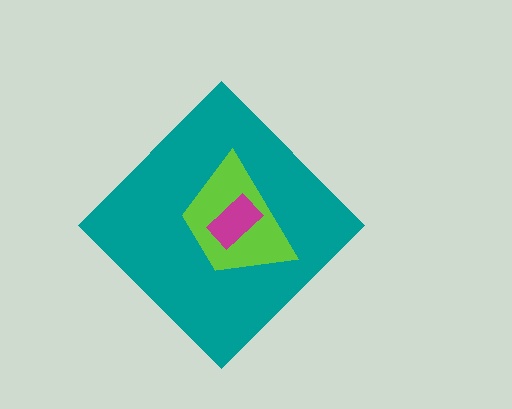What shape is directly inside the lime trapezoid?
The magenta rectangle.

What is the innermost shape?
The magenta rectangle.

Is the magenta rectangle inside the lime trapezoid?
Yes.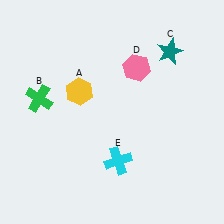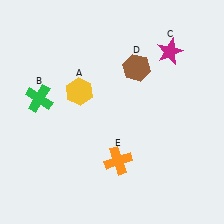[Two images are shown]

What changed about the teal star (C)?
In Image 1, C is teal. In Image 2, it changed to magenta.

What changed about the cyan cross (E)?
In Image 1, E is cyan. In Image 2, it changed to orange.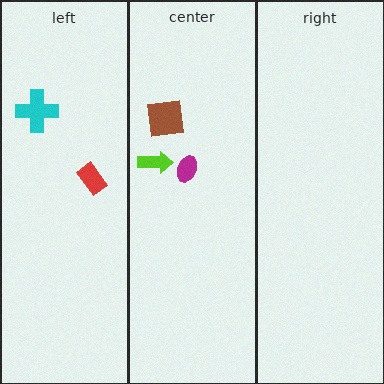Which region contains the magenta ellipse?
The center region.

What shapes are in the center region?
The magenta ellipse, the lime arrow, the brown square.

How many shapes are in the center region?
3.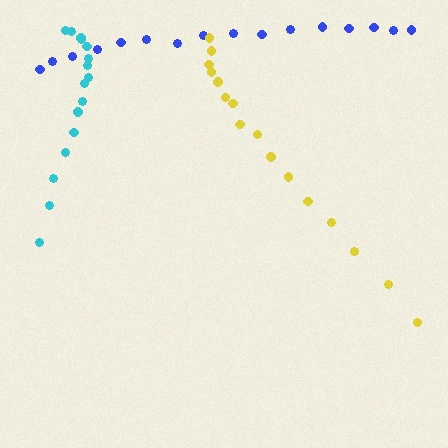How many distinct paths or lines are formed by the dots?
There are 3 distinct paths.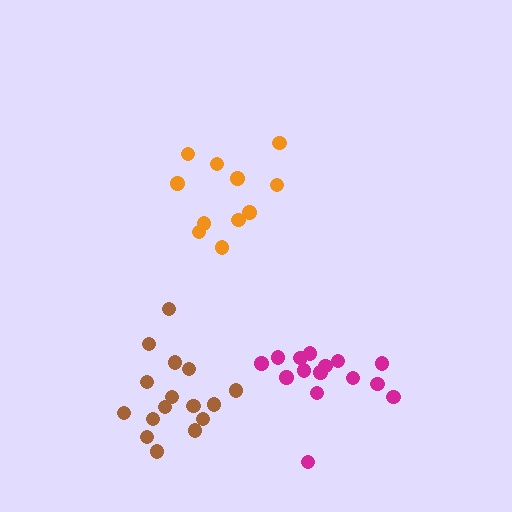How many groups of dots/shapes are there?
There are 3 groups.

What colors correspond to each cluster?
The clusters are colored: magenta, orange, brown.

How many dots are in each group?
Group 1: 15 dots, Group 2: 11 dots, Group 3: 16 dots (42 total).